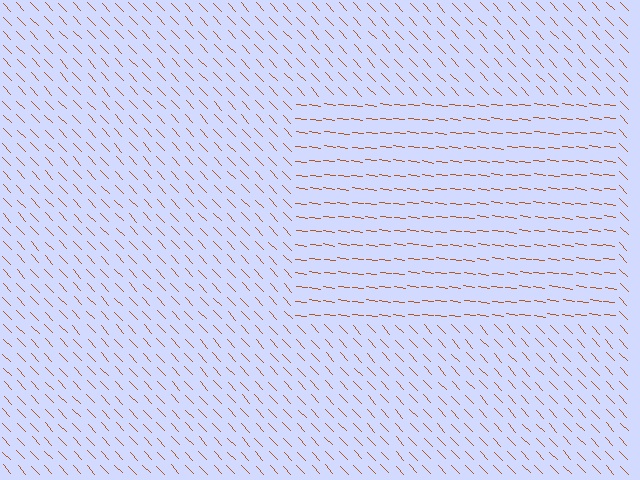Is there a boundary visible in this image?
Yes, there is a texture boundary formed by a change in line orientation.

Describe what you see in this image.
The image is filled with small brown line segments. A rectangle region in the image has lines oriented differently from the surrounding lines, creating a visible texture boundary.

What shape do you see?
I see a rectangle.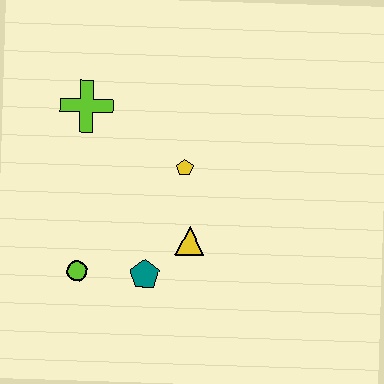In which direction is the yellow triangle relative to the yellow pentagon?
The yellow triangle is below the yellow pentagon.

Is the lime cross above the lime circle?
Yes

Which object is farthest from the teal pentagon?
The lime cross is farthest from the teal pentagon.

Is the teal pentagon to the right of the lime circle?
Yes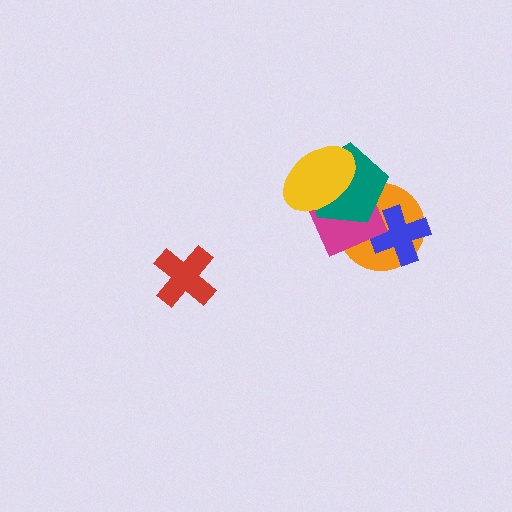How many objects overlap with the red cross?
0 objects overlap with the red cross.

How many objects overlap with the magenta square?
3 objects overlap with the magenta square.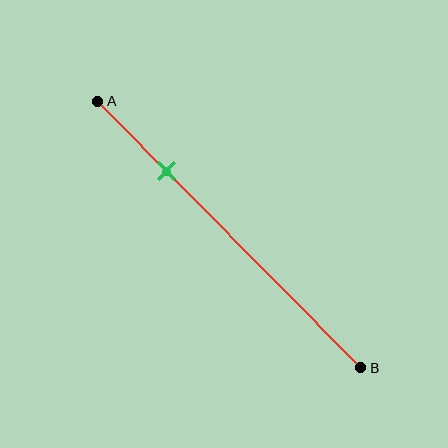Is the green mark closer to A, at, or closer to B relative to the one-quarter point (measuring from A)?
The green mark is approximately at the one-quarter point of segment AB.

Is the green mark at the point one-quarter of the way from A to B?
Yes, the mark is approximately at the one-quarter point.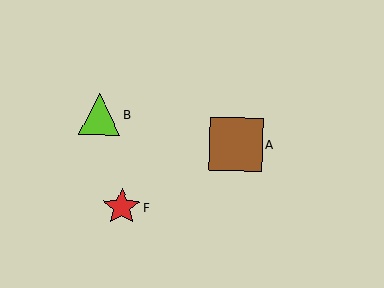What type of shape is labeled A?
Shape A is a brown square.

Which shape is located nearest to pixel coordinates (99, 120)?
The lime triangle (labeled B) at (100, 114) is nearest to that location.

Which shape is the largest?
The brown square (labeled A) is the largest.